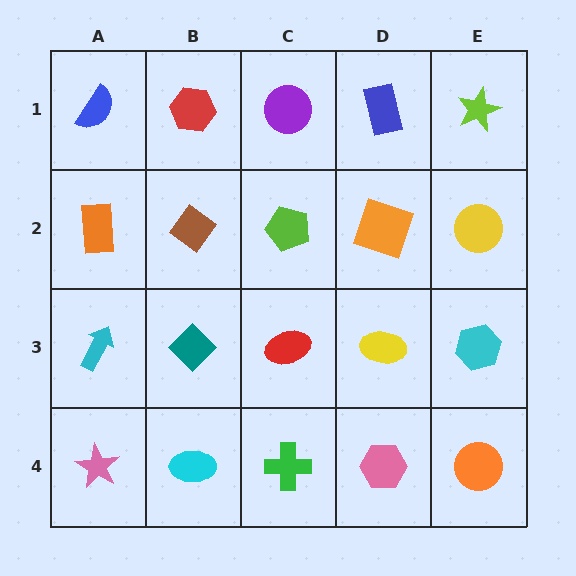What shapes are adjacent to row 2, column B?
A red hexagon (row 1, column B), a teal diamond (row 3, column B), an orange rectangle (row 2, column A), a lime pentagon (row 2, column C).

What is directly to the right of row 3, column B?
A red ellipse.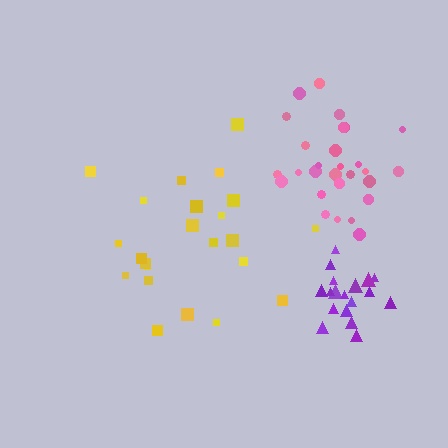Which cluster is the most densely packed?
Purple.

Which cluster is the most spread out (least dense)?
Yellow.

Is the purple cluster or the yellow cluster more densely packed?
Purple.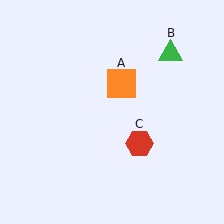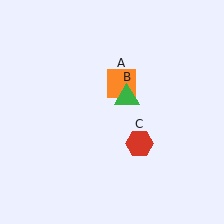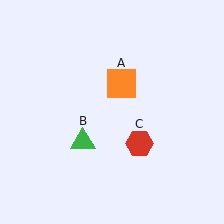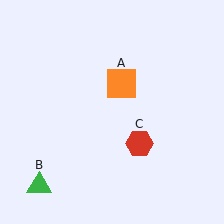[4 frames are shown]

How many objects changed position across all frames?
1 object changed position: green triangle (object B).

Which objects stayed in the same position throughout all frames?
Orange square (object A) and red hexagon (object C) remained stationary.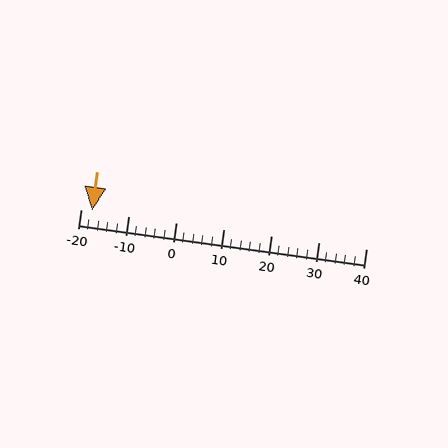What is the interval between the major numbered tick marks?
The major tick marks are spaced 10 units apart.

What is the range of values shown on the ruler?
The ruler shows values from -20 to 40.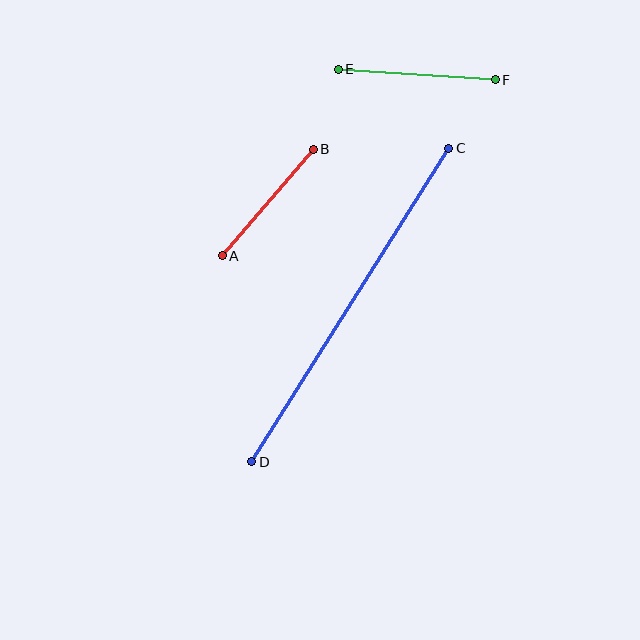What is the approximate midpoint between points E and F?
The midpoint is at approximately (417, 74) pixels.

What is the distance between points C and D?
The distance is approximately 370 pixels.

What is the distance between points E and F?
The distance is approximately 157 pixels.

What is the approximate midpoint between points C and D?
The midpoint is at approximately (350, 305) pixels.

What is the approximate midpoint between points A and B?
The midpoint is at approximately (268, 202) pixels.